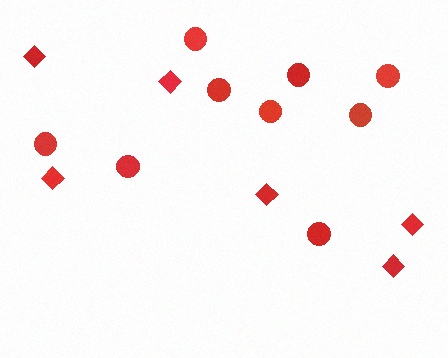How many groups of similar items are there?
There are 2 groups: one group of diamonds (6) and one group of circles (9).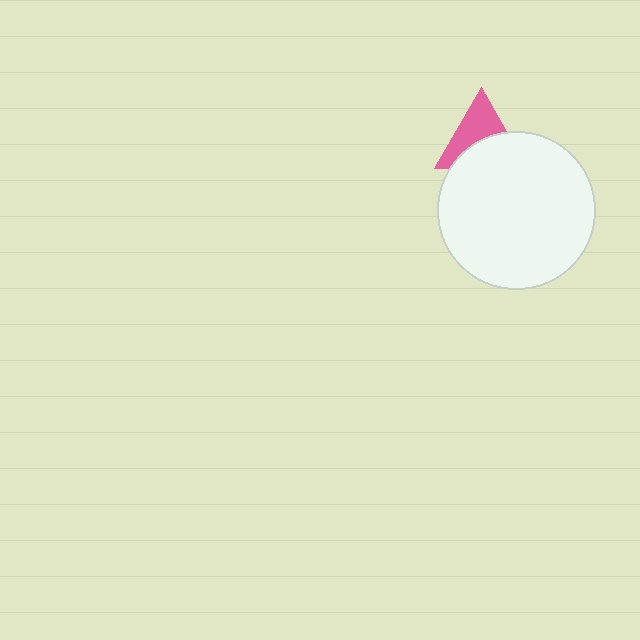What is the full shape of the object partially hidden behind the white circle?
The partially hidden object is a pink triangle.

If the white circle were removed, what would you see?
You would see the complete pink triangle.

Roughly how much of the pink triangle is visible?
About half of it is visible (roughly 52%).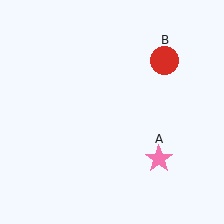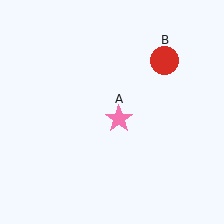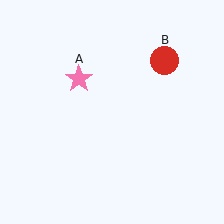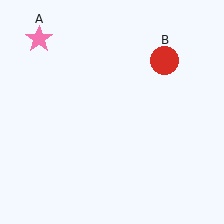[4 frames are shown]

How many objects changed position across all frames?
1 object changed position: pink star (object A).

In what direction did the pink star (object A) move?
The pink star (object A) moved up and to the left.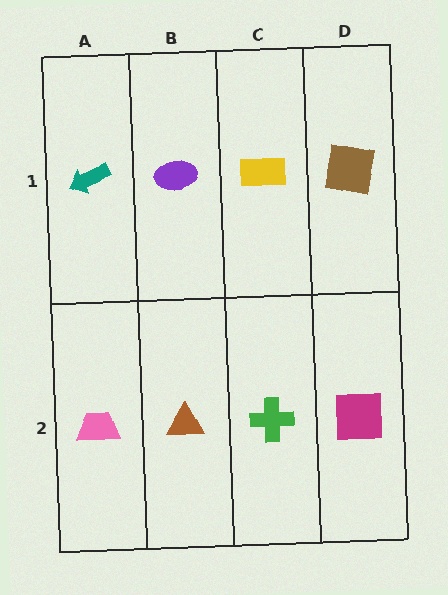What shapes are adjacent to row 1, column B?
A brown triangle (row 2, column B), a teal arrow (row 1, column A), a yellow rectangle (row 1, column C).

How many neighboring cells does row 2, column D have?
2.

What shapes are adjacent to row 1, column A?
A pink trapezoid (row 2, column A), a purple ellipse (row 1, column B).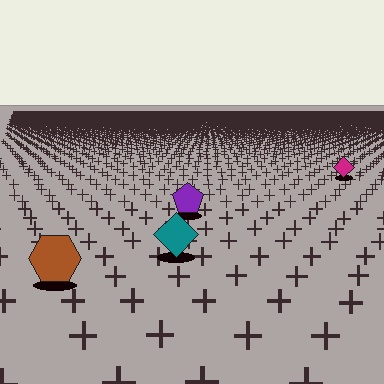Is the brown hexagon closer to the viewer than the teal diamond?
Yes. The brown hexagon is closer — you can tell from the texture gradient: the ground texture is coarser near it.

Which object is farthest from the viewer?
The magenta diamond is farthest from the viewer. It appears smaller and the ground texture around it is denser.